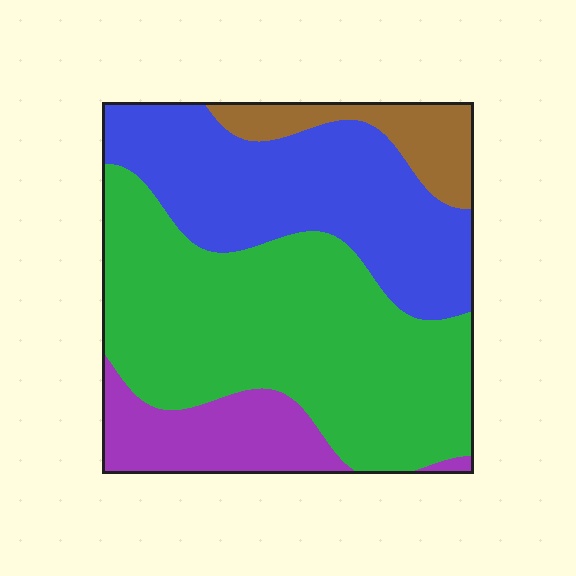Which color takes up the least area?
Brown, at roughly 10%.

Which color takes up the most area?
Green, at roughly 45%.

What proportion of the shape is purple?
Purple takes up about one eighth (1/8) of the shape.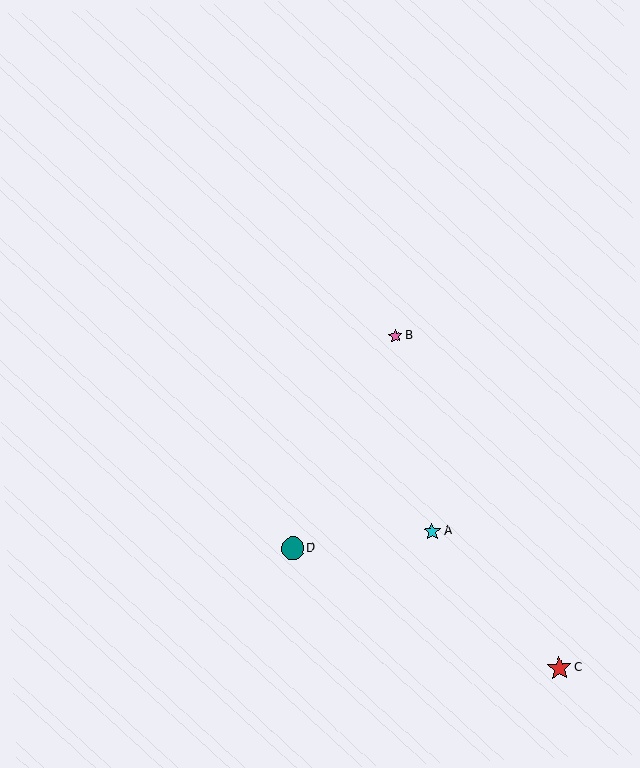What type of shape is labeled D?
Shape D is a teal circle.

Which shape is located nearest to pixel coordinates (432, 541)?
The cyan star (labeled A) at (432, 532) is nearest to that location.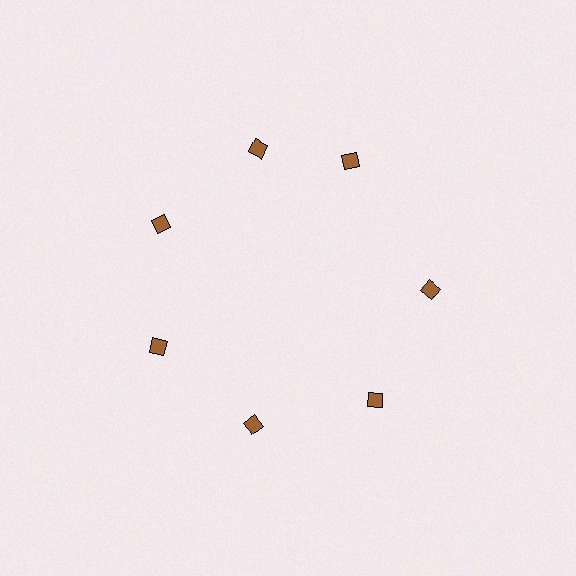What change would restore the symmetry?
The symmetry would be restored by rotating it back into even spacing with its neighbors so that all 7 diamonds sit at equal angles and equal distance from the center.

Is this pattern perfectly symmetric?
No. The 7 brown diamonds are arranged in a ring, but one element near the 1 o'clock position is rotated out of alignment along the ring, breaking the 7-fold rotational symmetry.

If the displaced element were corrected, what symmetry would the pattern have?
It would have 7-fold rotational symmetry — the pattern would map onto itself every 51 degrees.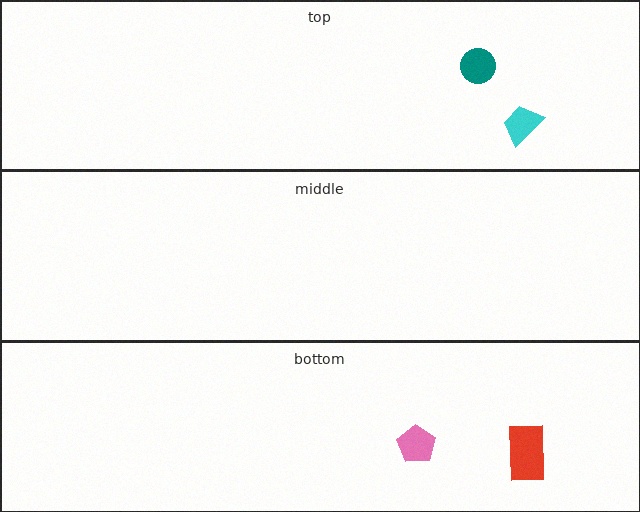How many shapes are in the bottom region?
2.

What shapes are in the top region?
The teal circle, the cyan trapezoid.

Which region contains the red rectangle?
The bottom region.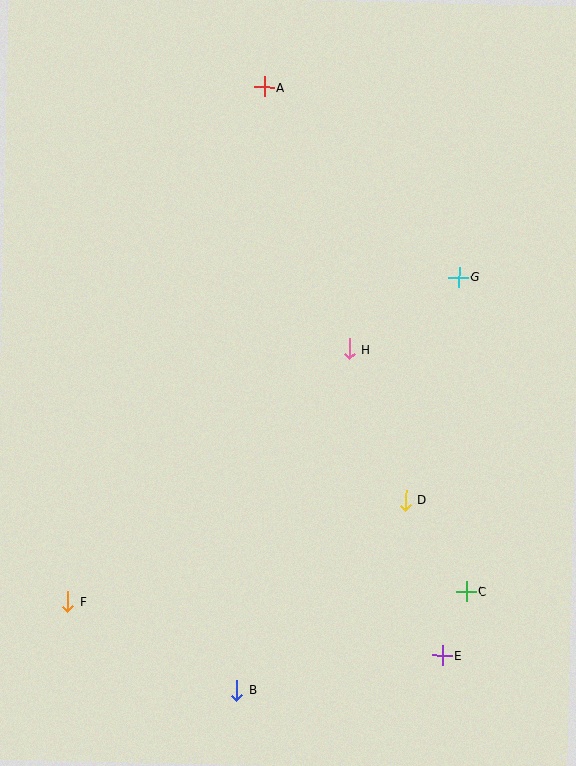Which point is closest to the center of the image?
Point H at (349, 349) is closest to the center.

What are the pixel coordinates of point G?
Point G is at (459, 277).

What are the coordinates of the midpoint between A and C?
The midpoint between A and C is at (365, 339).